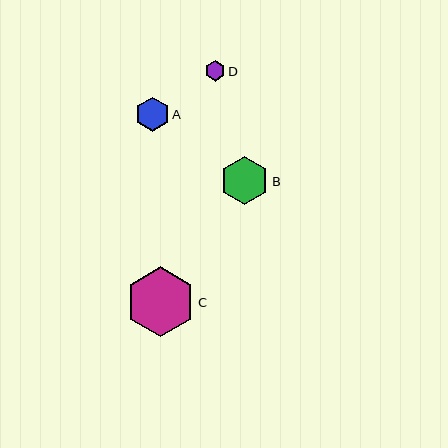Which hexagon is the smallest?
Hexagon D is the smallest with a size of approximately 20 pixels.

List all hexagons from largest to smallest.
From largest to smallest: C, B, A, D.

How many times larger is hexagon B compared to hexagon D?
Hexagon B is approximately 2.4 times the size of hexagon D.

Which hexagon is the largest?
Hexagon C is the largest with a size of approximately 70 pixels.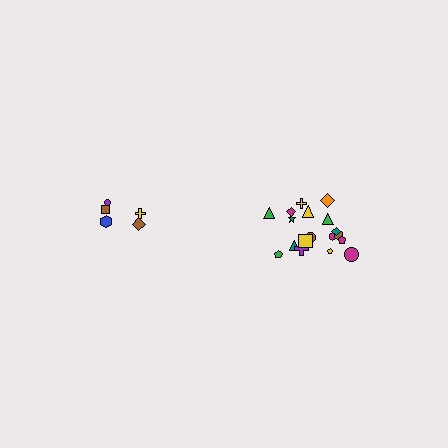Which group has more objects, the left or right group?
The right group.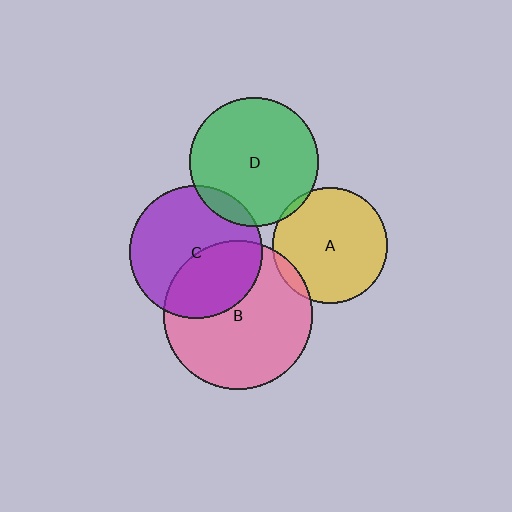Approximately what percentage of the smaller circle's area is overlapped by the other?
Approximately 40%.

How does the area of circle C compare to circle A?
Approximately 1.3 times.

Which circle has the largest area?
Circle B (pink).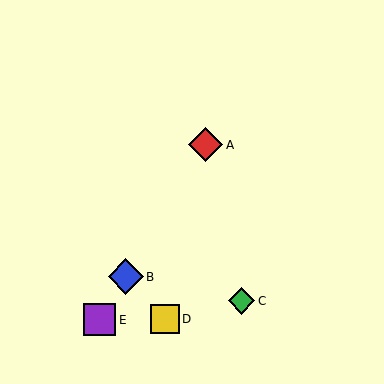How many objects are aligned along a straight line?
3 objects (A, B, E) are aligned along a straight line.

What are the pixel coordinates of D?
Object D is at (165, 319).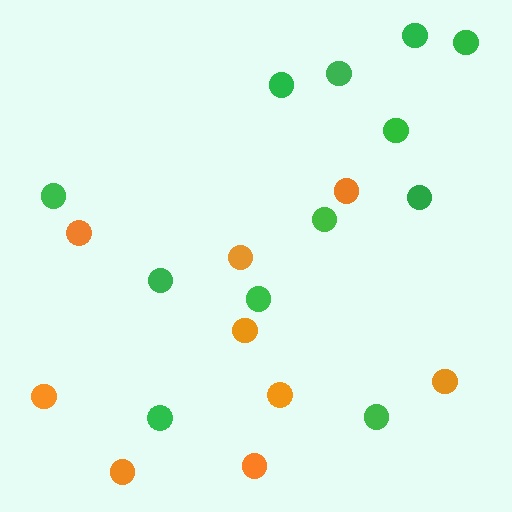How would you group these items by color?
There are 2 groups: one group of green circles (12) and one group of orange circles (9).